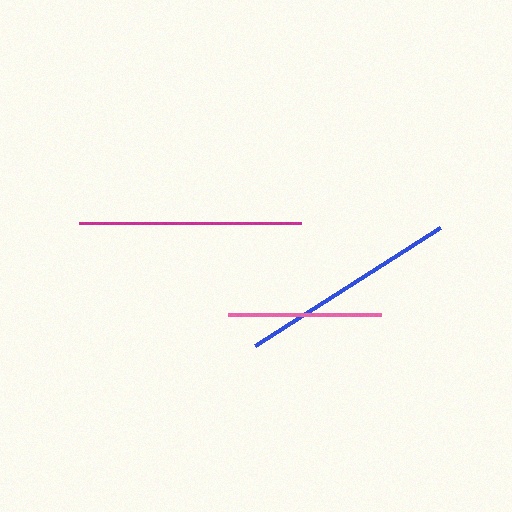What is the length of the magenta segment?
The magenta segment is approximately 221 pixels long.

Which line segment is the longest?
The magenta line is the longest at approximately 221 pixels.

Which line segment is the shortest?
The pink line is the shortest at approximately 153 pixels.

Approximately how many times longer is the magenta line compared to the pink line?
The magenta line is approximately 1.4 times the length of the pink line.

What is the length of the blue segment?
The blue segment is approximately 220 pixels long.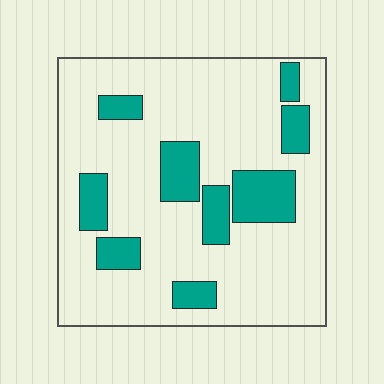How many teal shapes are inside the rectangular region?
9.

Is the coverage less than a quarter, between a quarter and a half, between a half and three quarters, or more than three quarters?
Less than a quarter.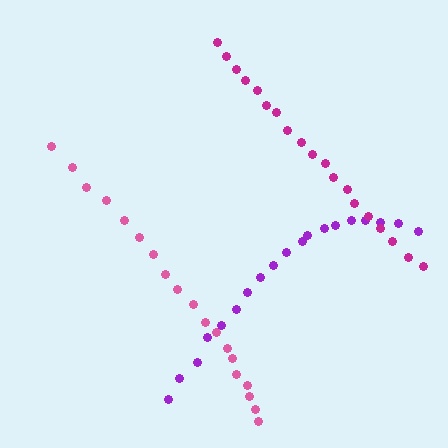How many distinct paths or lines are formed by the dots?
There are 3 distinct paths.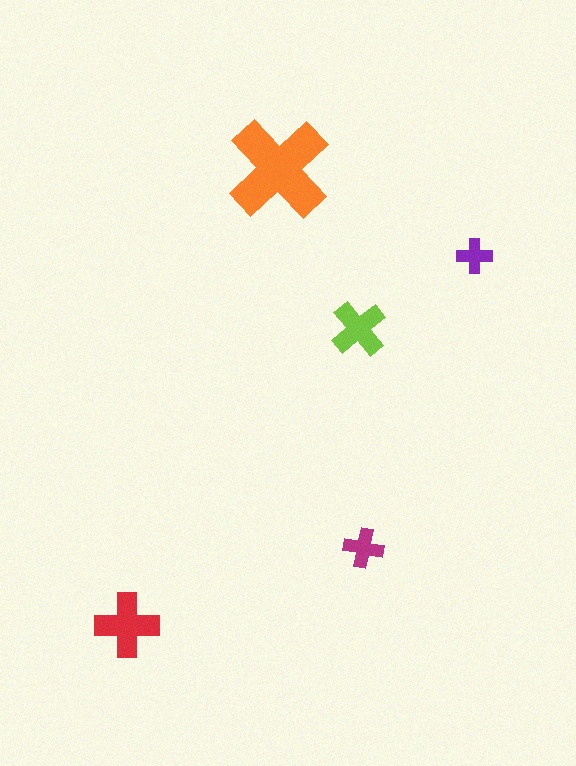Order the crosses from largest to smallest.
the orange one, the red one, the lime one, the magenta one, the purple one.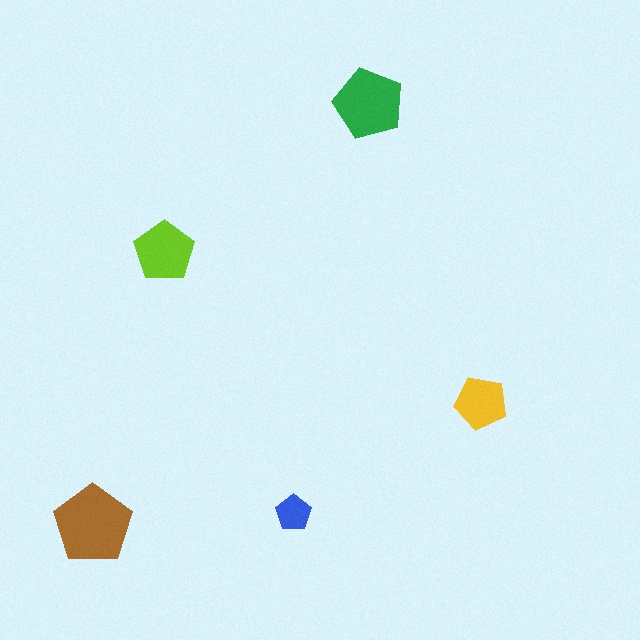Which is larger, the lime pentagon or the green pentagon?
The green one.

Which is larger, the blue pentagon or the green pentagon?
The green one.